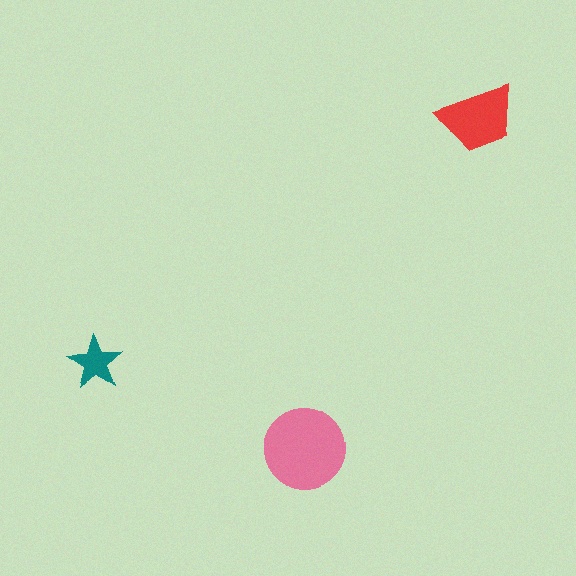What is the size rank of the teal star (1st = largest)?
3rd.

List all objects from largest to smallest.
The pink circle, the red trapezoid, the teal star.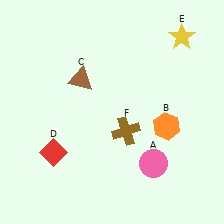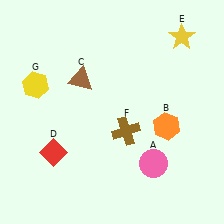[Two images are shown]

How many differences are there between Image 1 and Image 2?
There is 1 difference between the two images.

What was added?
A yellow hexagon (G) was added in Image 2.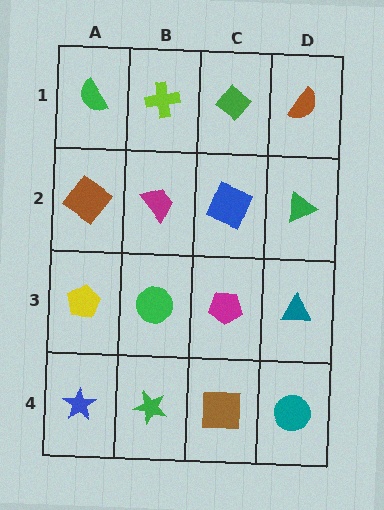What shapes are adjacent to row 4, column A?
A yellow pentagon (row 3, column A), a green star (row 4, column B).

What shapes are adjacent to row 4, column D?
A teal triangle (row 3, column D), a brown square (row 4, column C).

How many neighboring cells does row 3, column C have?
4.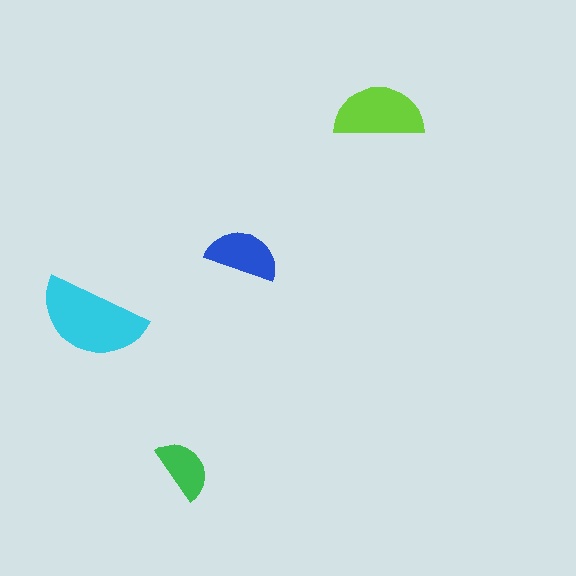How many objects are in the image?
There are 4 objects in the image.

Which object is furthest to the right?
The lime semicircle is rightmost.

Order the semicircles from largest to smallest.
the cyan one, the lime one, the blue one, the green one.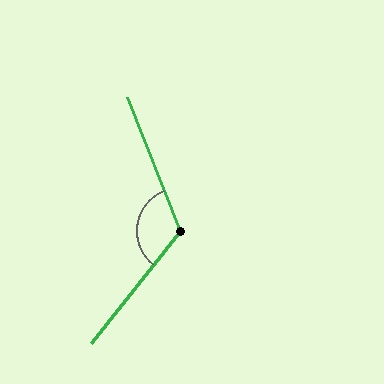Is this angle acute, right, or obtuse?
It is obtuse.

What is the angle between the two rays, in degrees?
Approximately 120 degrees.